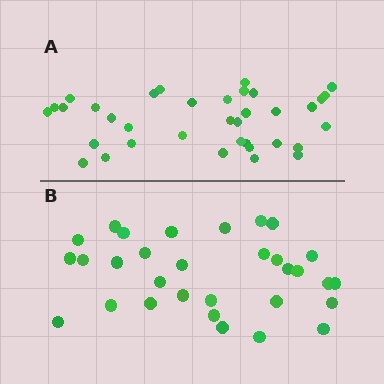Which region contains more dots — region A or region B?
Region A (the top region) has more dots.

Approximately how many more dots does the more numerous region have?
Region A has about 5 more dots than region B.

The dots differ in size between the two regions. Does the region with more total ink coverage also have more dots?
No. Region B has more total ink coverage because its dots are larger, but region A actually contains more individual dots. Total area can be misleading — the number of items is what matters here.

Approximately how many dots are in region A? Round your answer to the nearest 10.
About 40 dots. (The exact count is 36, which rounds to 40.)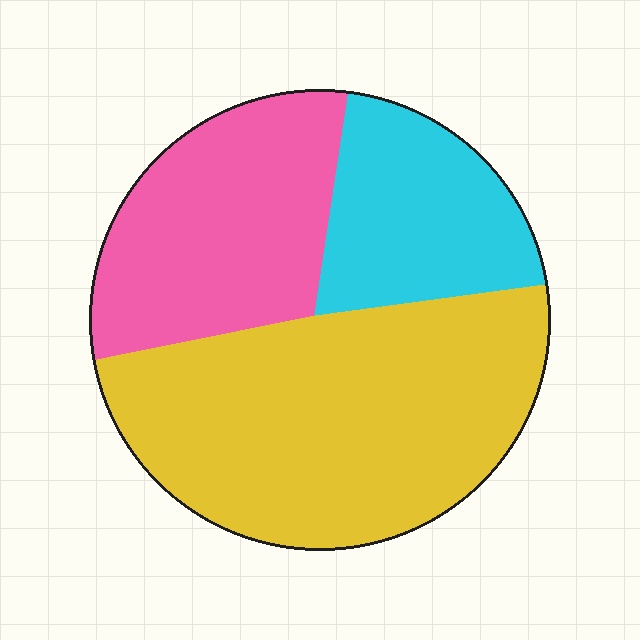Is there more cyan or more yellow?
Yellow.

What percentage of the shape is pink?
Pink takes up about one quarter (1/4) of the shape.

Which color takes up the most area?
Yellow, at roughly 50%.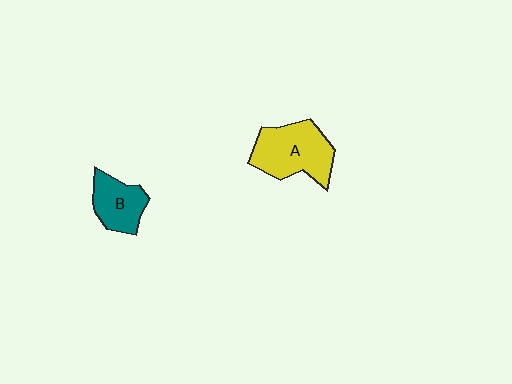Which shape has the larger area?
Shape A (yellow).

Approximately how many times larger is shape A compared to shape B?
Approximately 1.6 times.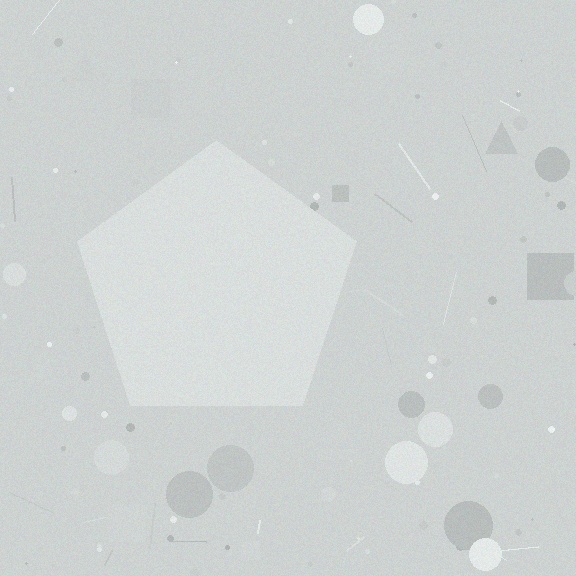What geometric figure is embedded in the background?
A pentagon is embedded in the background.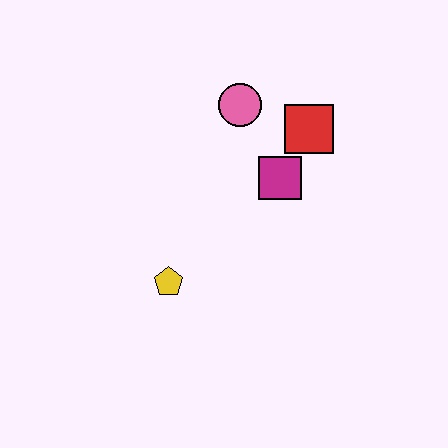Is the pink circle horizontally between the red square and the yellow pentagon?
Yes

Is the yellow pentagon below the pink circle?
Yes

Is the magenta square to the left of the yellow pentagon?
No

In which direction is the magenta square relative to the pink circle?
The magenta square is below the pink circle.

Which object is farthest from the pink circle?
The yellow pentagon is farthest from the pink circle.